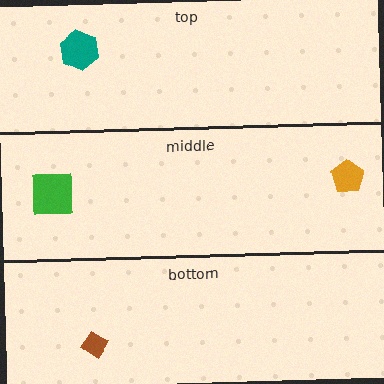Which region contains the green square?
The middle region.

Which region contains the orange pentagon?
The middle region.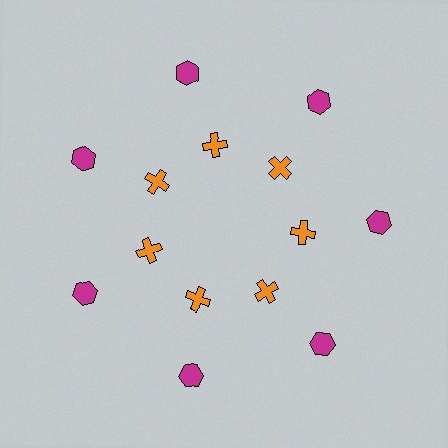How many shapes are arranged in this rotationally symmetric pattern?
There are 14 shapes, arranged in 7 groups of 2.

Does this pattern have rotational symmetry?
Yes, this pattern has 7-fold rotational symmetry. It looks the same after rotating 51 degrees around the center.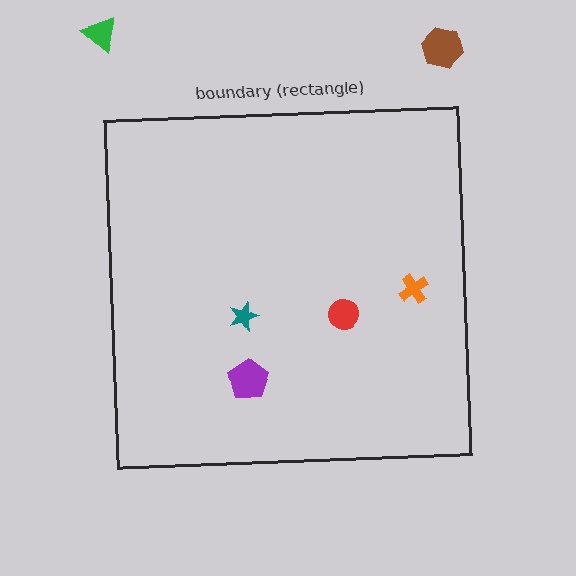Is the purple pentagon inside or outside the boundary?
Inside.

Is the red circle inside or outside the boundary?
Inside.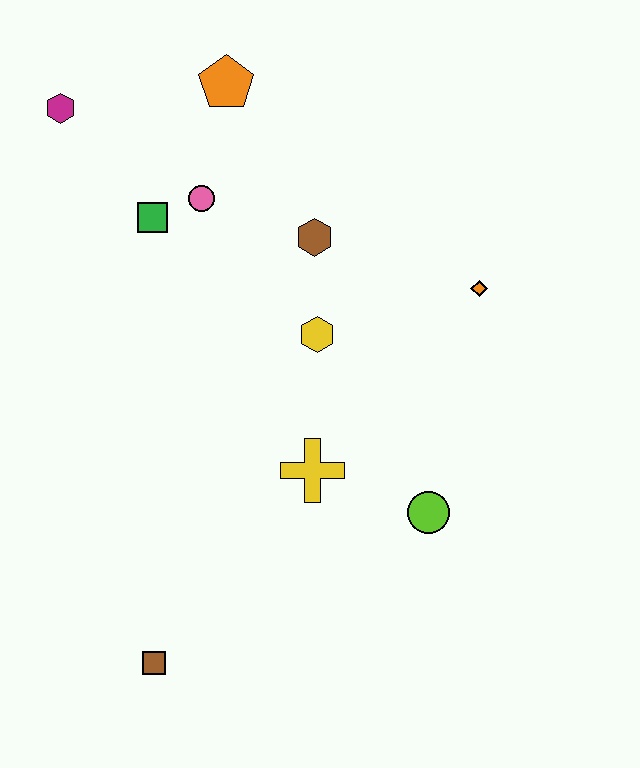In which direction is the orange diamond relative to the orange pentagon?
The orange diamond is to the right of the orange pentagon.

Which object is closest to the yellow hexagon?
The brown hexagon is closest to the yellow hexagon.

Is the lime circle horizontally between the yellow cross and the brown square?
No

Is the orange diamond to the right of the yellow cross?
Yes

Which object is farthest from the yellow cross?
The magenta hexagon is farthest from the yellow cross.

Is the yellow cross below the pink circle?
Yes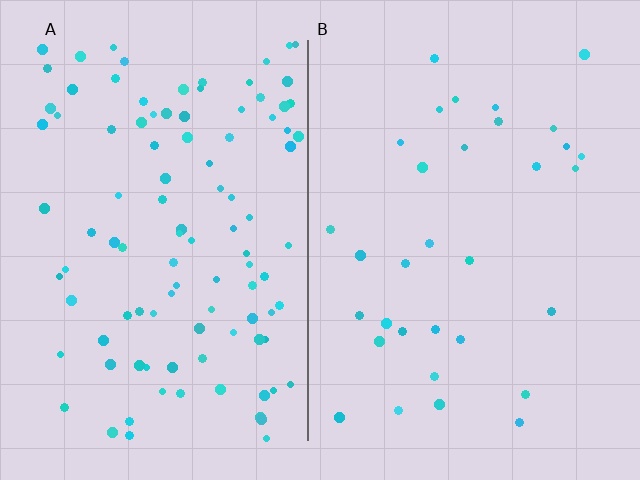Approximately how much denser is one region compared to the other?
Approximately 3.2× — region A over region B.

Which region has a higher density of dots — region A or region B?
A (the left).